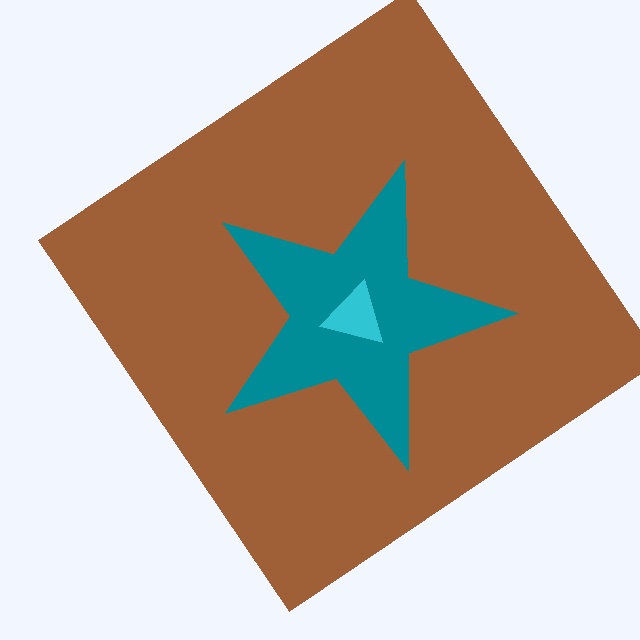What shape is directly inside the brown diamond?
The teal star.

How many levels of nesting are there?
3.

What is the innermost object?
The cyan triangle.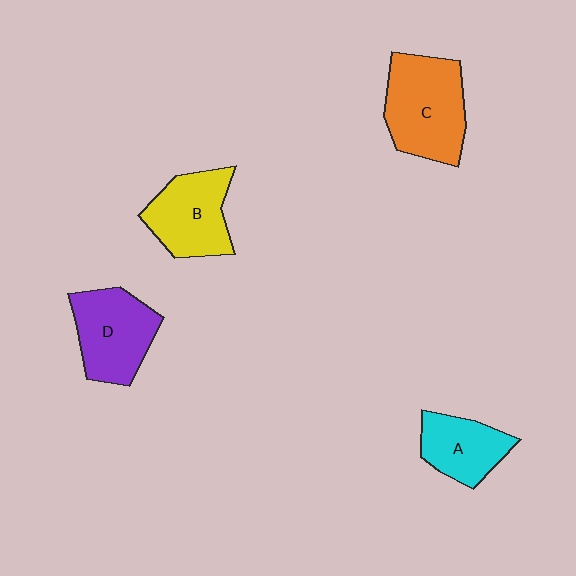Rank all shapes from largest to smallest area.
From largest to smallest: C (orange), D (purple), B (yellow), A (cyan).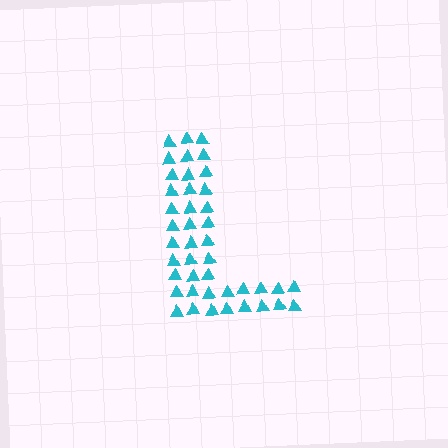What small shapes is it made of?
It is made of small triangles.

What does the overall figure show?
The overall figure shows the letter L.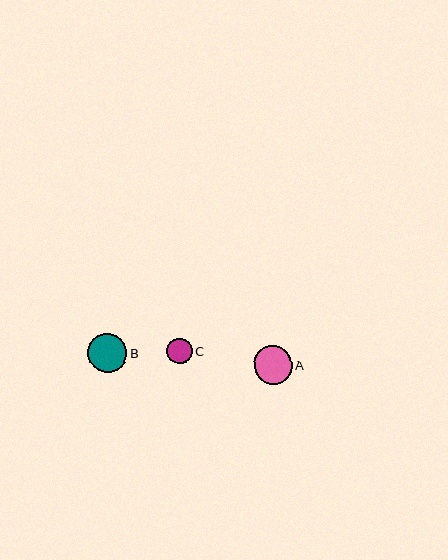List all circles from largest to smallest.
From largest to smallest: B, A, C.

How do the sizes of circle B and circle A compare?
Circle B and circle A are approximately the same size.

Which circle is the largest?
Circle B is the largest with a size of approximately 39 pixels.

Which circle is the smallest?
Circle C is the smallest with a size of approximately 25 pixels.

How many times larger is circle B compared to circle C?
Circle B is approximately 1.6 times the size of circle C.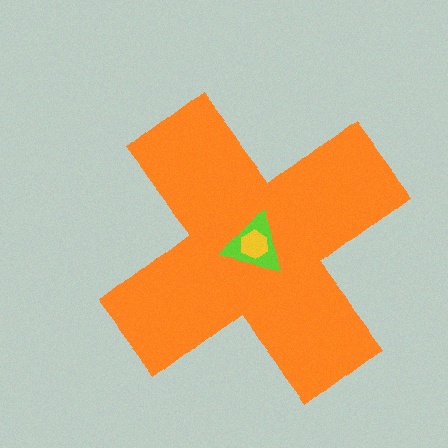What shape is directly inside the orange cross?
The lime triangle.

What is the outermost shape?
The orange cross.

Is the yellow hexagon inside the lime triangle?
Yes.